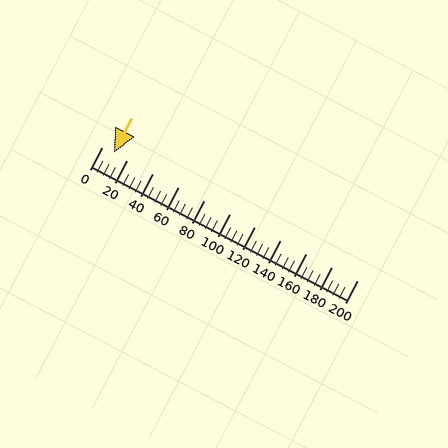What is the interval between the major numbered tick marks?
The major tick marks are spaced 20 units apart.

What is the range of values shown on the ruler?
The ruler shows values from 0 to 200.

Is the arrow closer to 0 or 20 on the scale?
The arrow is closer to 0.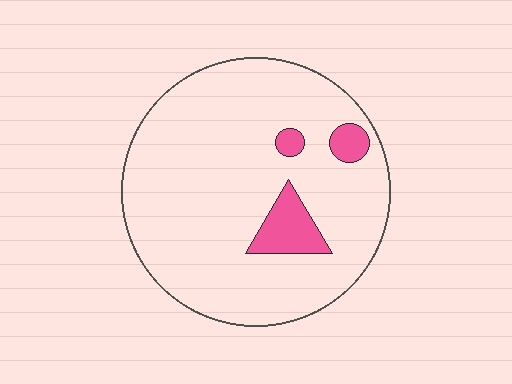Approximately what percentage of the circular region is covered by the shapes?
Approximately 10%.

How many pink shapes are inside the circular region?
3.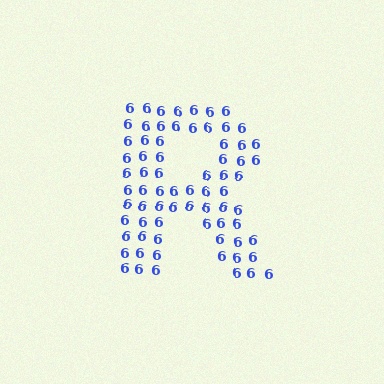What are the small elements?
The small elements are digit 6's.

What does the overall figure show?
The overall figure shows the letter R.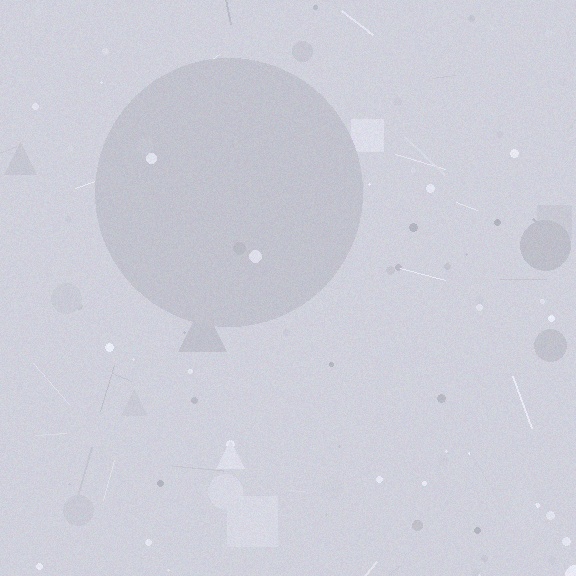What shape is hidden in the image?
A circle is hidden in the image.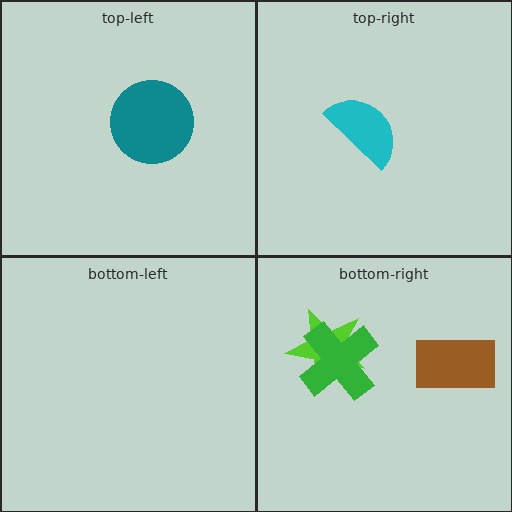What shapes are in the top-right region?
The cyan semicircle.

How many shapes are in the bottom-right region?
3.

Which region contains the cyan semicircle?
The top-right region.